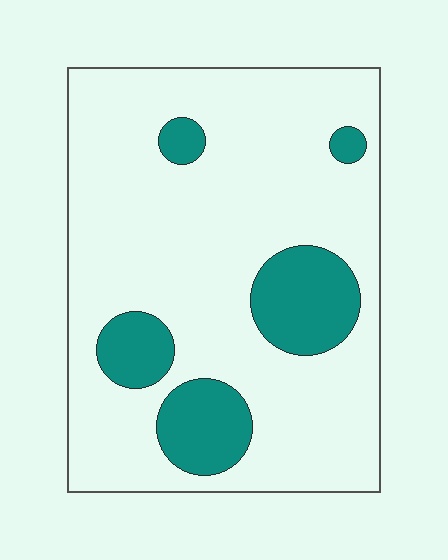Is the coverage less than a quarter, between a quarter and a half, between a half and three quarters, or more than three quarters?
Less than a quarter.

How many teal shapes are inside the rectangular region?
5.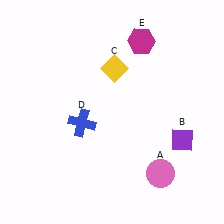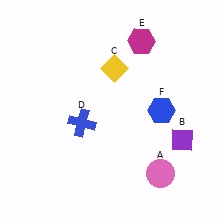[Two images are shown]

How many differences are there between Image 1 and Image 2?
There is 1 difference between the two images.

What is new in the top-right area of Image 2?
A blue hexagon (F) was added in the top-right area of Image 2.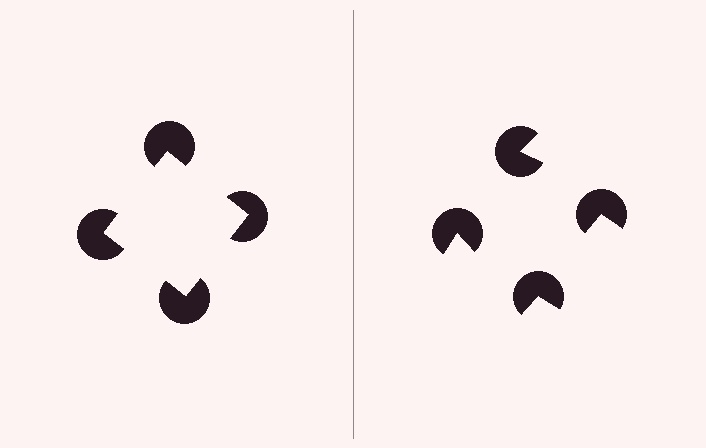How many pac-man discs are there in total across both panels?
8 — 4 on each side.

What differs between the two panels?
The pac-man discs are positioned identically on both sides; only the wedge orientations differ. On the left they align to a square; on the right they are misaligned.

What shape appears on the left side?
An illusory square.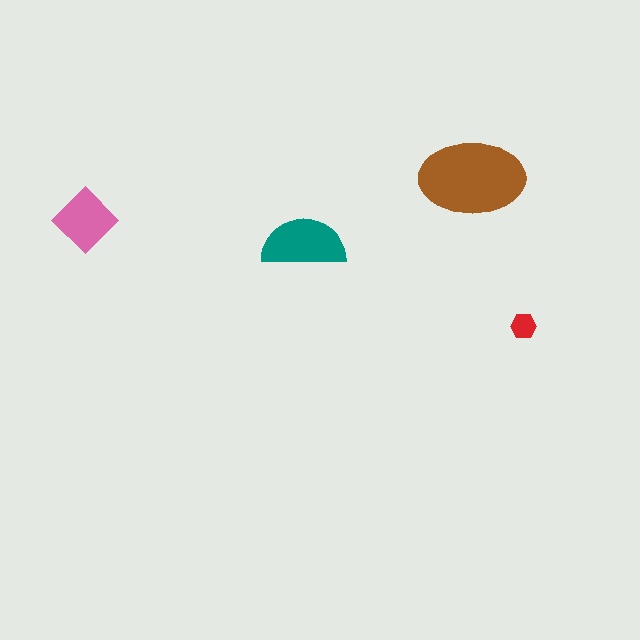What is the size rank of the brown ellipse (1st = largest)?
1st.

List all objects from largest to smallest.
The brown ellipse, the teal semicircle, the pink diamond, the red hexagon.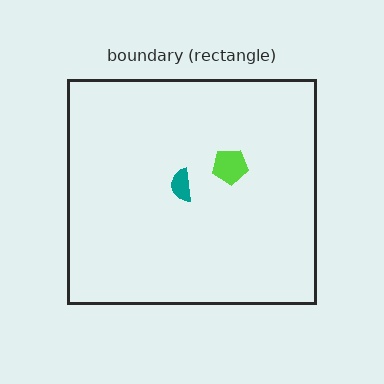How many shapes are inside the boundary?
2 inside, 0 outside.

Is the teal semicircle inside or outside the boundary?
Inside.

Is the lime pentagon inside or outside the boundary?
Inside.